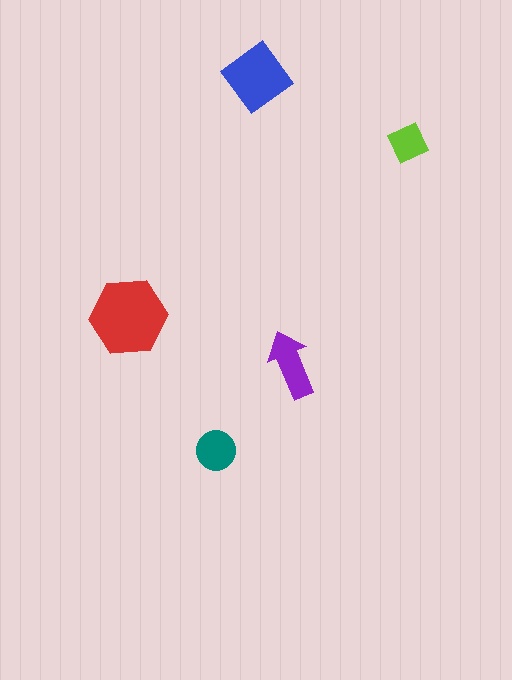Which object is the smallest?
The lime diamond.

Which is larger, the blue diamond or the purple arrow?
The blue diamond.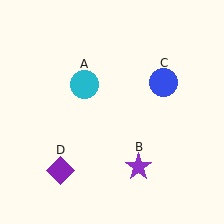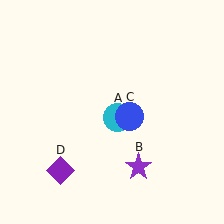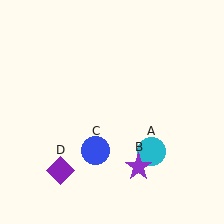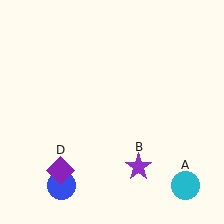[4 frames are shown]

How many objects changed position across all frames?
2 objects changed position: cyan circle (object A), blue circle (object C).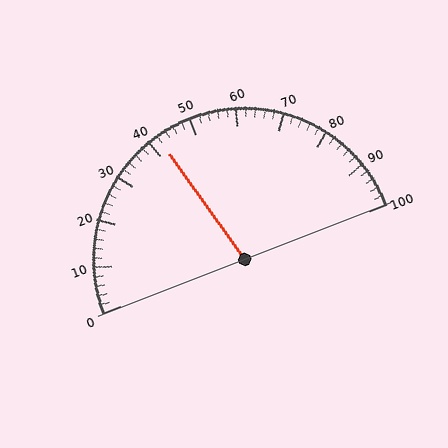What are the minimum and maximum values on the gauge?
The gauge ranges from 0 to 100.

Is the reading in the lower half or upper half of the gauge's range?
The reading is in the lower half of the range (0 to 100).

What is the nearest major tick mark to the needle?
The nearest major tick mark is 40.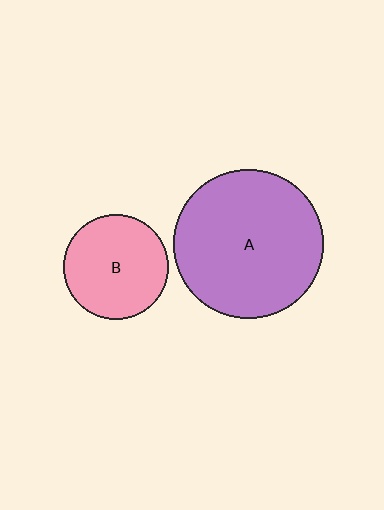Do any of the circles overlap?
No, none of the circles overlap.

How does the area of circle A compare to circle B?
Approximately 2.0 times.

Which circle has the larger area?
Circle A (purple).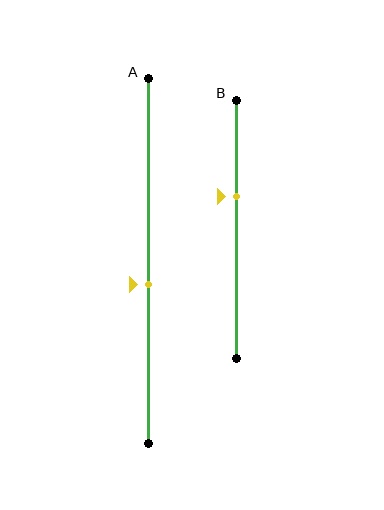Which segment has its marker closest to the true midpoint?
Segment A has its marker closest to the true midpoint.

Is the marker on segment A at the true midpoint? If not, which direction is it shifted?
No, the marker on segment A is shifted downward by about 6% of the segment length.